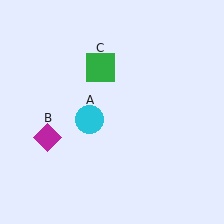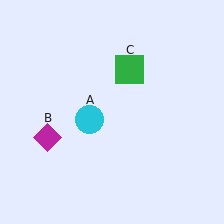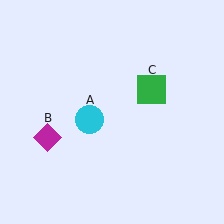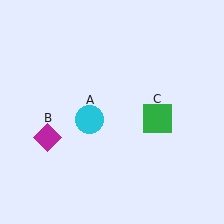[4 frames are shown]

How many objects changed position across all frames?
1 object changed position: green square (object C).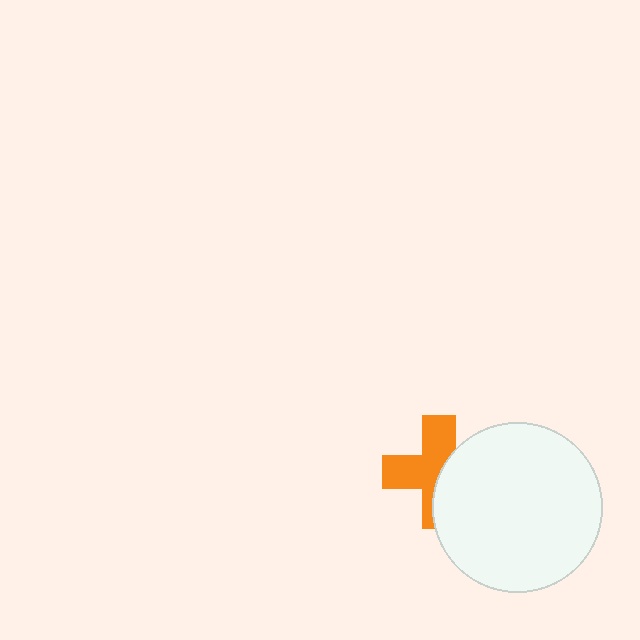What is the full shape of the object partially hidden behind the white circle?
The partially hidden object is an orange cross.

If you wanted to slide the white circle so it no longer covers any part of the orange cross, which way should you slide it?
Slide it right — that is the most direct way to separate the two shapes.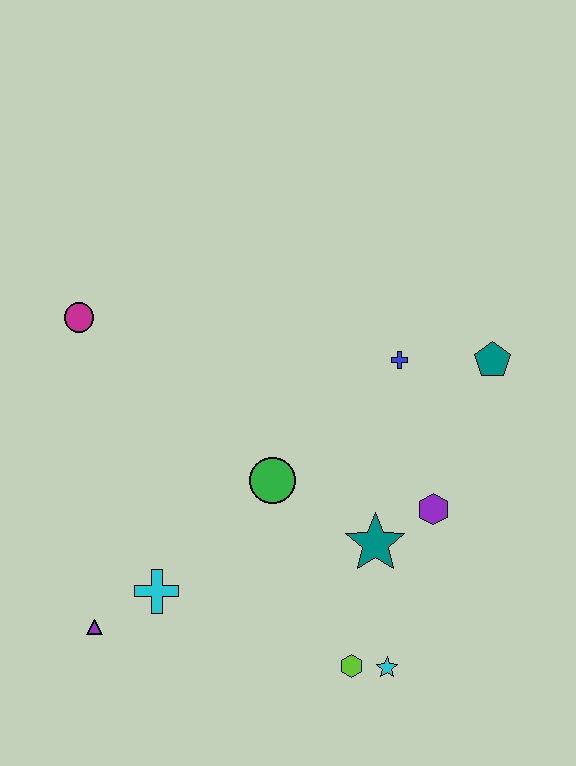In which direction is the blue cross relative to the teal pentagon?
The blue cross is to the left of the teal pentagon.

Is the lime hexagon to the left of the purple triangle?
No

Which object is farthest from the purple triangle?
The teal pentagon is farthest from the purple triangle.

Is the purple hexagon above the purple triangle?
Yes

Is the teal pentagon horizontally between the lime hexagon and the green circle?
No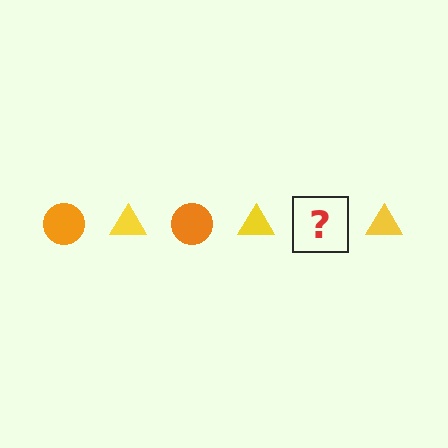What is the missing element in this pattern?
The missing element is an orange circle.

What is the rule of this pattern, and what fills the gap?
The rule is that the pattern alternates between orange circle and yellow triangle. The gap should be filled with an orange circle.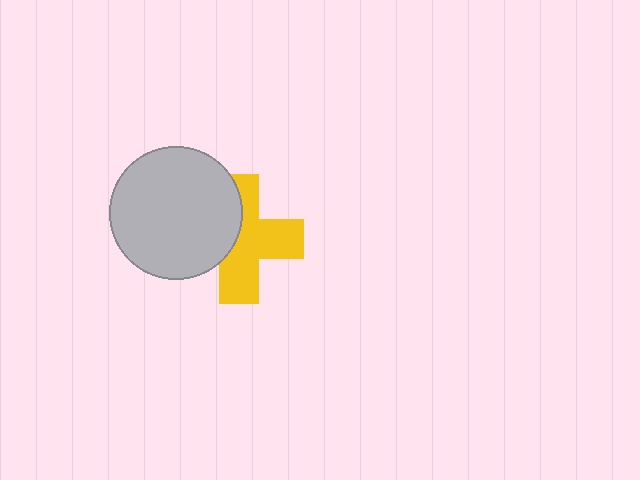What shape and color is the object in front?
The object in front is a light gray circle.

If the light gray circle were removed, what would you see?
You would see the complete yellow cross.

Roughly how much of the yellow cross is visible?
About half of it is visible (roughly 61%).